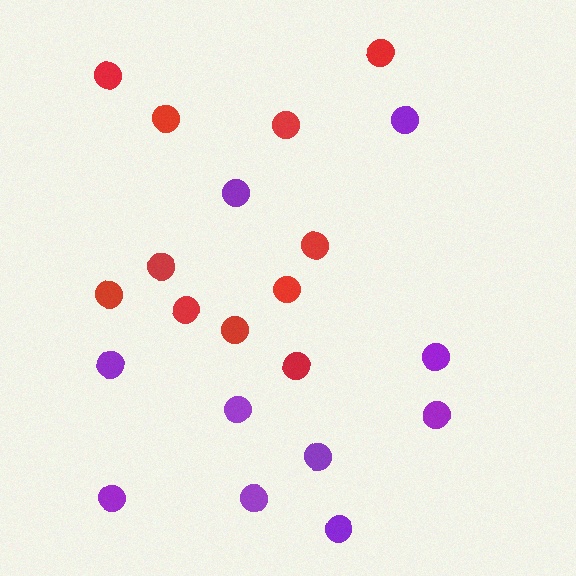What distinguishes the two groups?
There are 2 groups: one group of red circles (11) and one group of purple circles (10).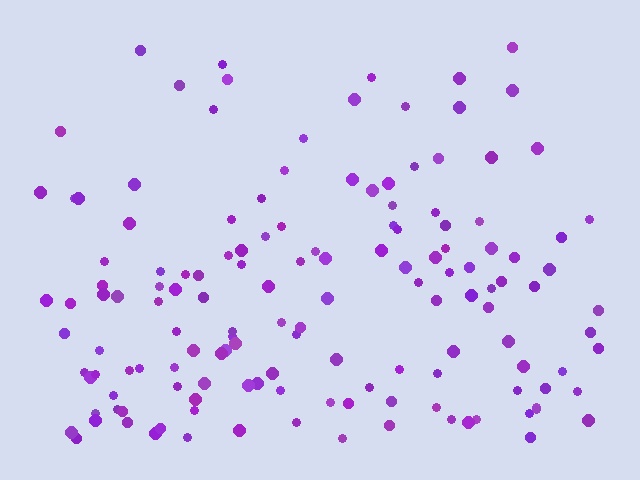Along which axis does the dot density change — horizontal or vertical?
Vertical.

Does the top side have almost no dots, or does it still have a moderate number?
Still a moderate number, just noticeably fewer than the bottom.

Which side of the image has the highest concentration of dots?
The bottom.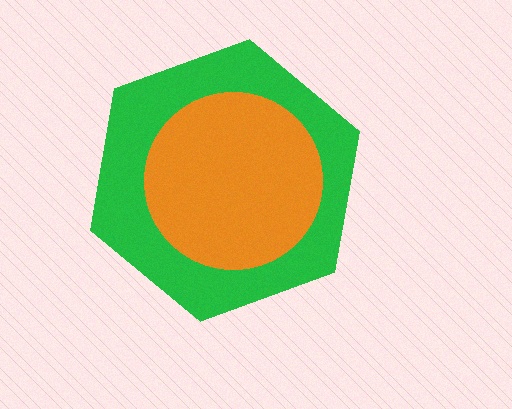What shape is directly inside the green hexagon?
The orange circle.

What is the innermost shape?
The orange circle.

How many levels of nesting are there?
2.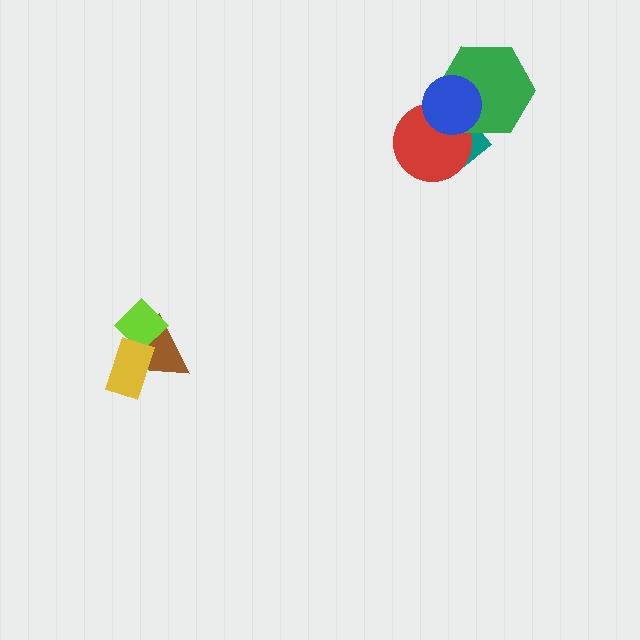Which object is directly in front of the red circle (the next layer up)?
The green hexagon is directly in front of the red circle.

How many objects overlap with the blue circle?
3 objects overlap with the blue circle.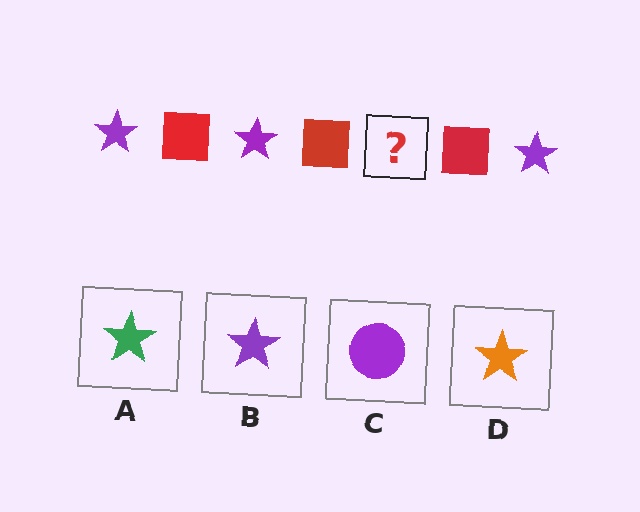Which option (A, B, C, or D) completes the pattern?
B.